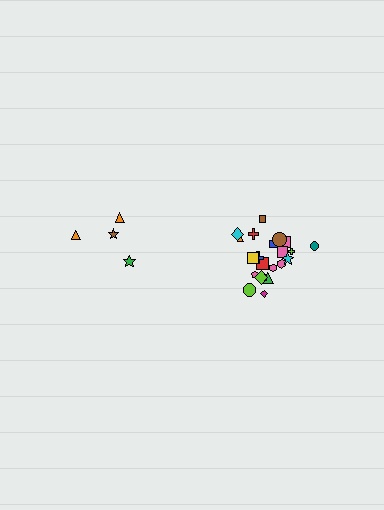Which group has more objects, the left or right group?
The right group.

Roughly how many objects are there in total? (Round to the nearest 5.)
Roughly 25 objects in total.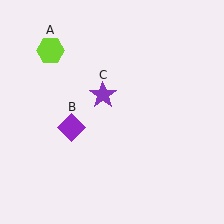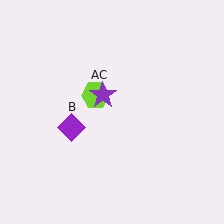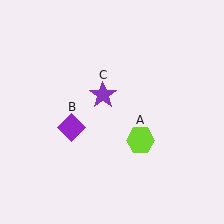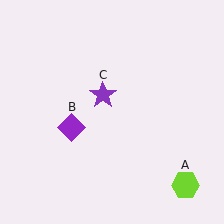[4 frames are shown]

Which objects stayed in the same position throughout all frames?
Purple diamond (object B) and purple star (object C) remained stationary.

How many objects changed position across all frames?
1 object changed position: lime hexagon (object A).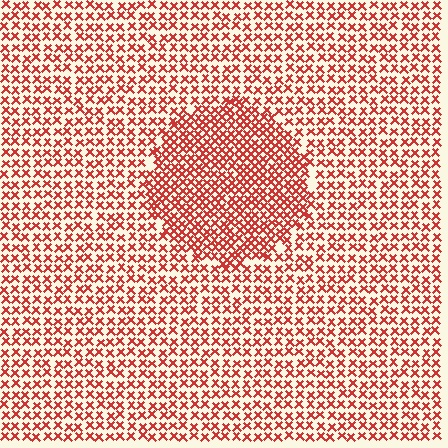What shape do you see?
I see a circle.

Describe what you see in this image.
The image contains small red elements arranged at two different densities. A circle-shaped region is visible where the elements are more densely packed than the surrounding area.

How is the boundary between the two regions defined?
The boundary is defined by a change in element density (approximately 1.7x ratio). All elements are the same color, size, and shape.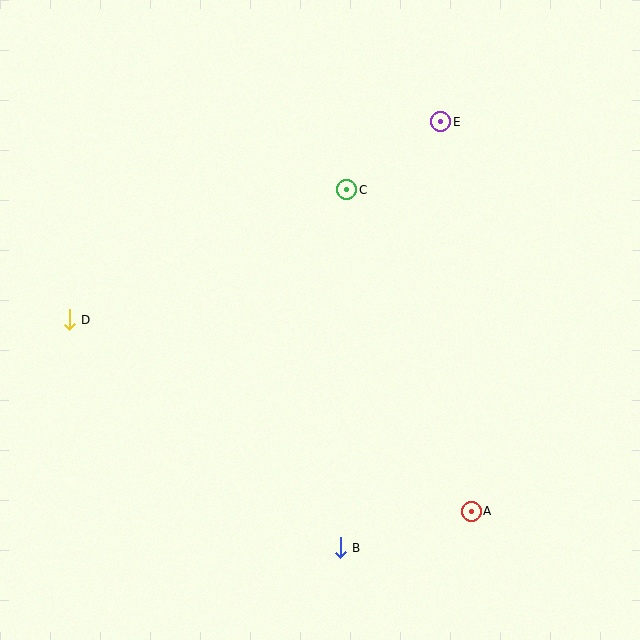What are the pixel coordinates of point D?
Point D is at (69, 320).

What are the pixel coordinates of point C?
Point C is at (347, 190).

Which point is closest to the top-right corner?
Point E is closest to the top-right corner.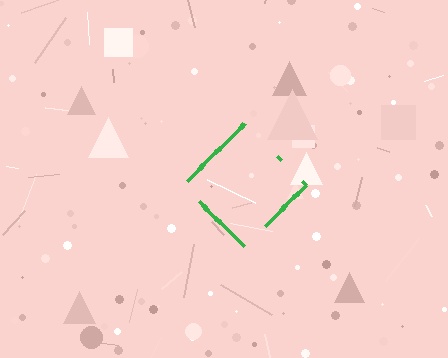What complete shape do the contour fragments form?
The contour fragments form a diamond.